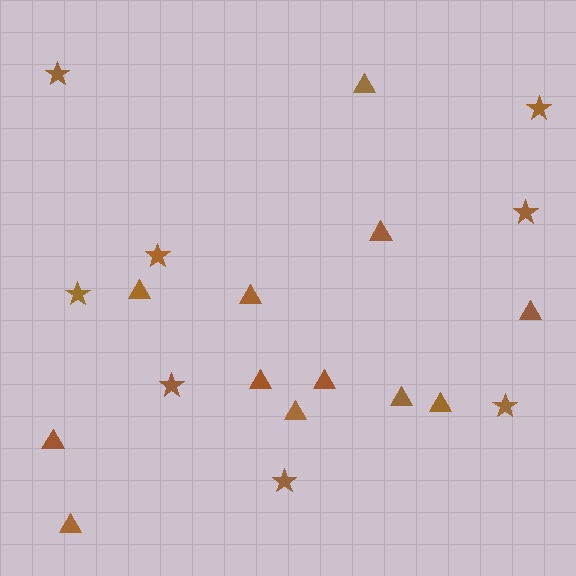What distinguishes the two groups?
There are 2 groups: one group of triangles (12) and one group of stars (8).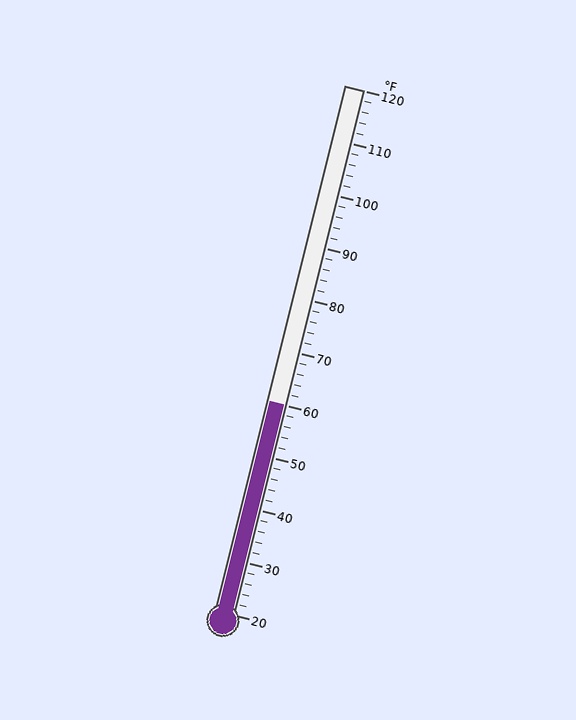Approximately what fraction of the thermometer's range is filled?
The thermometer is filled to approximately 40% of its range.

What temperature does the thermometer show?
The thermometer shows approximately 60°F.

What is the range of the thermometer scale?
The thermometer scale ranges from 20°F to 120°F.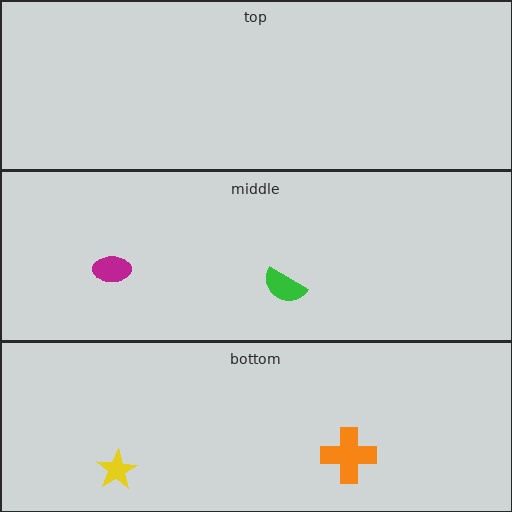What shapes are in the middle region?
The magenta ellipse, the green semicircle.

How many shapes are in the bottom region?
2.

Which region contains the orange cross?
The bottom region.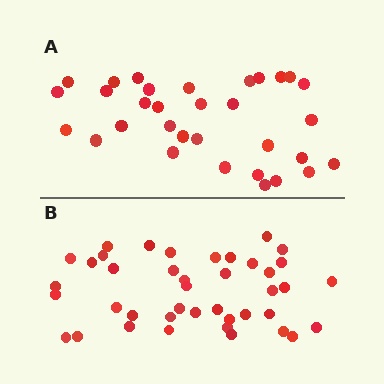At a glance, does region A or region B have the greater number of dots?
Region B (the bottom region) has more dots.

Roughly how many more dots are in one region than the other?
Region B has roughly 8 or so more dots than region A.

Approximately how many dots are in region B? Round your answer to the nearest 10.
About 40 dots. (The exact count is 41, which rounds to 40.)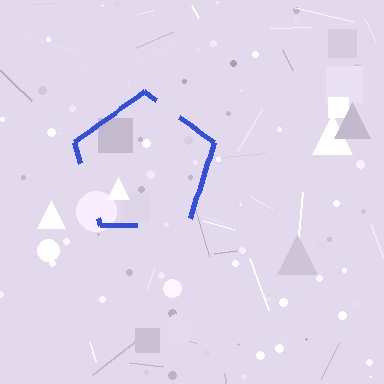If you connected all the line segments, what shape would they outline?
They would outline a pentagon.